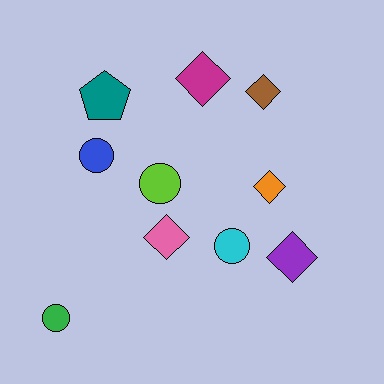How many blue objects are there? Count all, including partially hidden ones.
There is 1 blue object.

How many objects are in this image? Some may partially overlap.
There are 10 objects.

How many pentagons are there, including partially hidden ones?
There is 1 pentagon.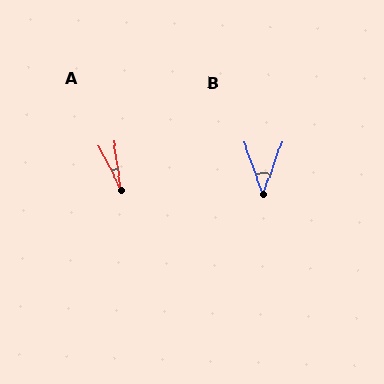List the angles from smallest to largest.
A (20°), B (39°).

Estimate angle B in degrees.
Approximately 39 degrees.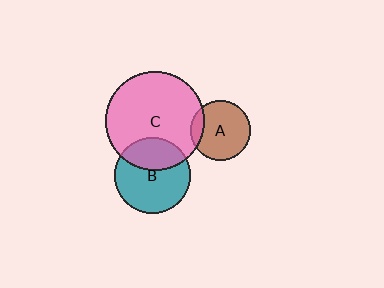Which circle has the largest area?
Circle C (pink).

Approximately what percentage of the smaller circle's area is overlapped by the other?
Approximately 15%.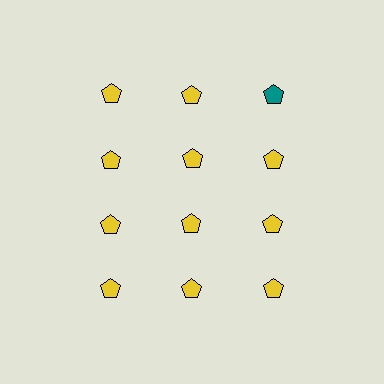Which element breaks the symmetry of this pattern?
The teal pentagon in the top row, center column breaks the symmetry. All other shapes are yellow pentagons.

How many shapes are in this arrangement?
There are 12 shapes arranged in a grid pattern.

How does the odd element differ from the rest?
It has a different color: teal instead of yellow.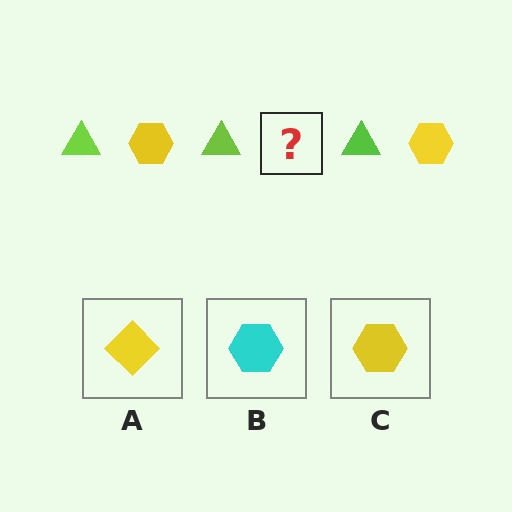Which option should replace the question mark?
Option C.